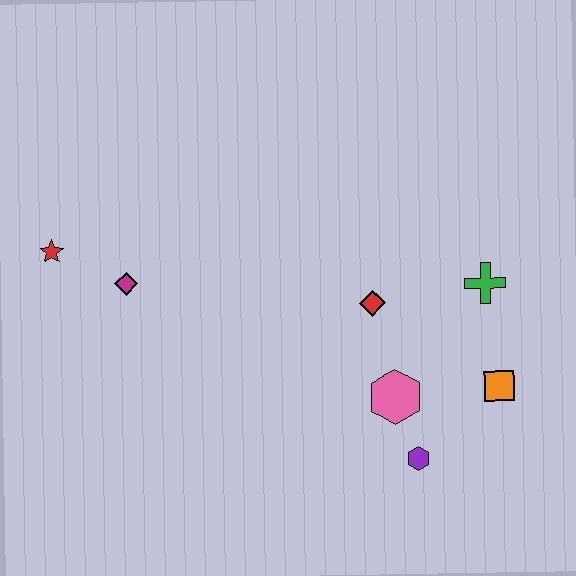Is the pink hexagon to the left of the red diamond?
No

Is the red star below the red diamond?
No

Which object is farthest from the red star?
The orange square is farthest from the red star.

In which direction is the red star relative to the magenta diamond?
The red star is to the left of the magenta diamond.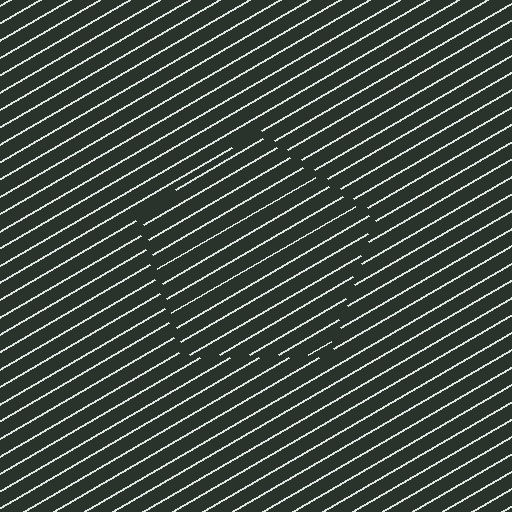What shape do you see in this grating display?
An illusory pentagon. The interior of the shape contains the same grating, shifted by half a period — the contour is defined by the phase discontinuity where line-ends from the inner and outer gratings abut.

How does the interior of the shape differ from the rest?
The interior of the shape contains the same grating, shifted by half a period — the contour is defined by the phase discontinuity where line-ends from the inner and outer gratings abut.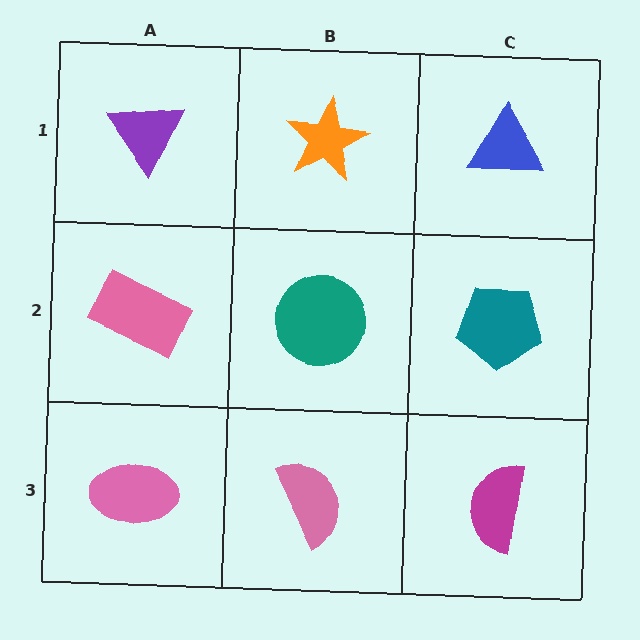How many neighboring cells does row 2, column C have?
3.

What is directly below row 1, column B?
A teal circle.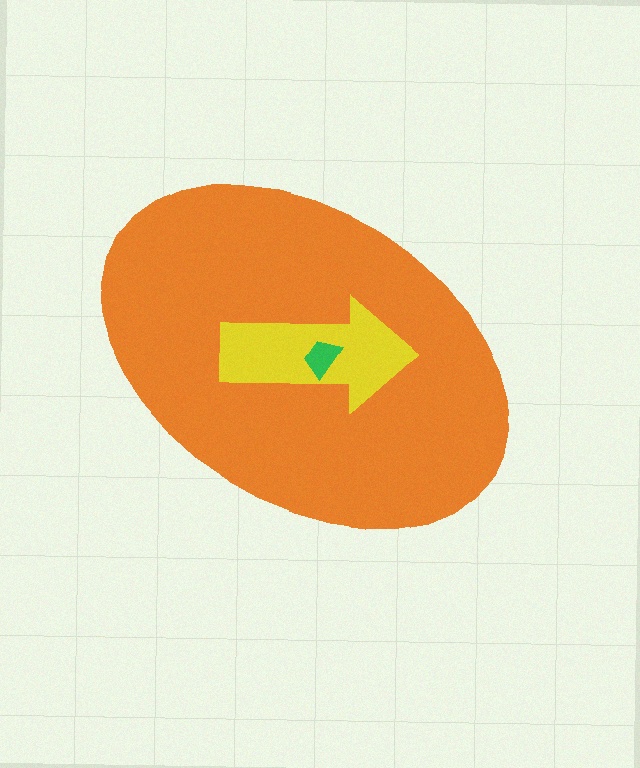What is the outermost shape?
The orange ellipse.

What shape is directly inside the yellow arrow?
The green trapezoid.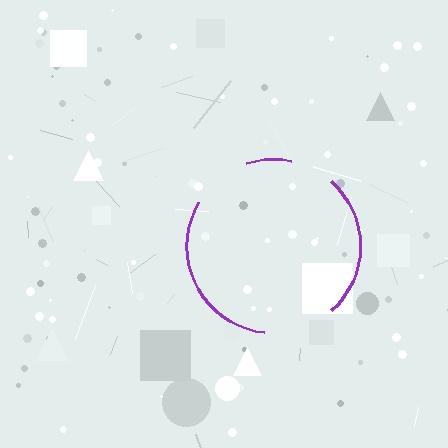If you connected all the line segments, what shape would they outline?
They would outline a circle.